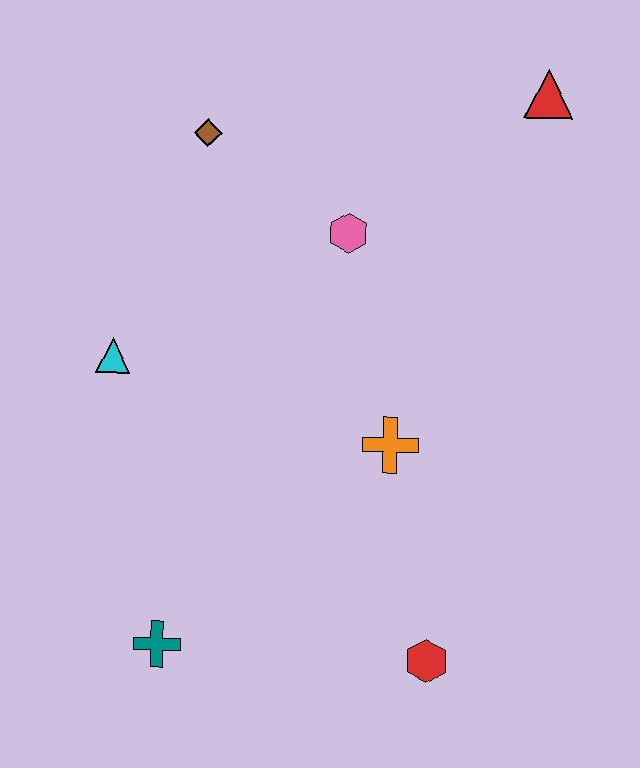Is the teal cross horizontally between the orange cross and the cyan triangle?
Yes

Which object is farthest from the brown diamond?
The red hexagon is farthest from the brown diamond.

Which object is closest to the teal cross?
The red hexagon is closest to the teal cross.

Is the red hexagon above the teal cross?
No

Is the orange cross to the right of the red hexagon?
No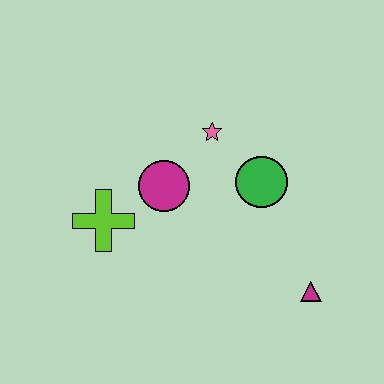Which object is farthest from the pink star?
The magenta triangle is farthest from the pink star.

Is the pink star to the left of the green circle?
Yes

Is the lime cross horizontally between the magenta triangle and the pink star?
No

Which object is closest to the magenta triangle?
The green circle is closest to the magenta triangle.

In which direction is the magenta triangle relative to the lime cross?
The magenta triangle is to the right of the lime cross.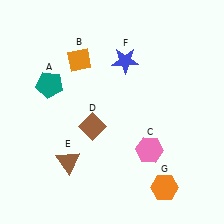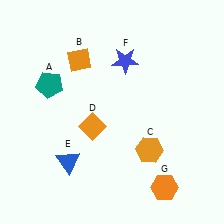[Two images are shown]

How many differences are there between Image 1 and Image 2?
There are 3 differences between the two images.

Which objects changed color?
C changed from pink to orange. D changed from brown to orange. E changed from brown to blue.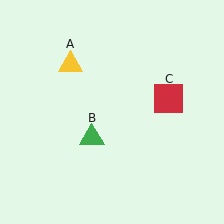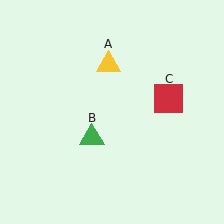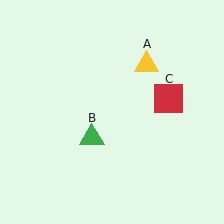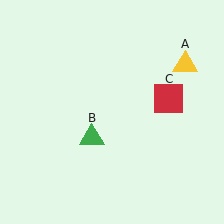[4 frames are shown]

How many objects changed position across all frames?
1 object changed position: yellow triangle (object A).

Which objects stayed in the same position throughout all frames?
Green triangle (object B) and red square (object C) remained stationary.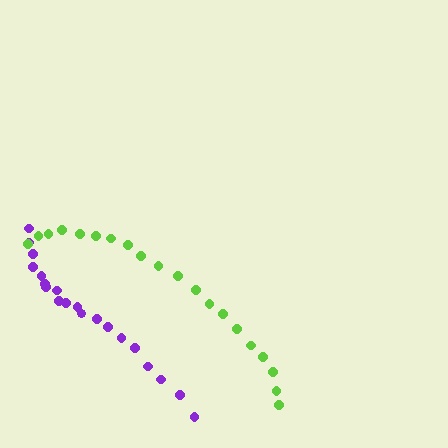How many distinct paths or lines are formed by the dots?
There are 2 distinct paths.